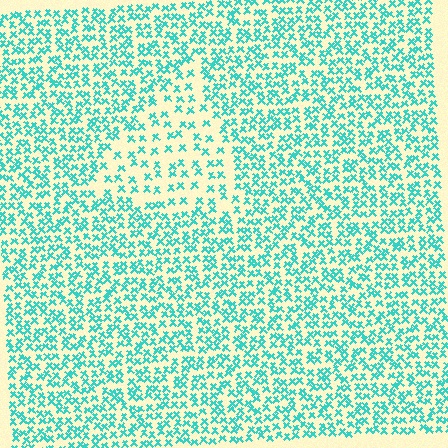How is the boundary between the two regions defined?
The boundary is defined by a change in element density (approximately 2.0x ratio). All elements are the same color, size, and shape.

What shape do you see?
I see a triangle.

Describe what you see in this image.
The image contains small cyan elements arranged at two different densities. A triangle-shaped region is visible where the elements are less densely packed than the surrounding area.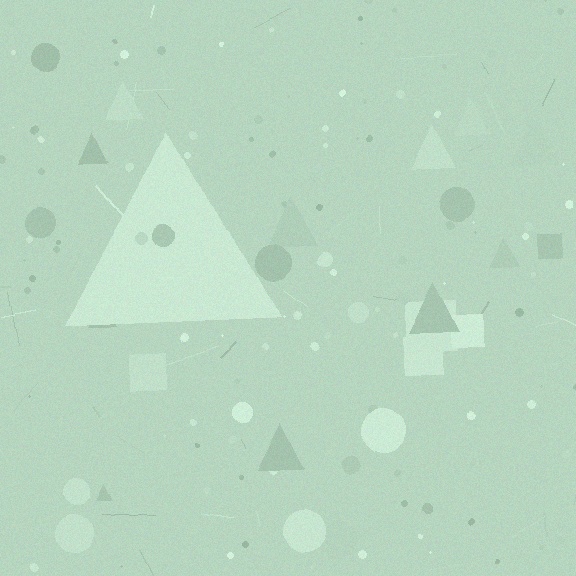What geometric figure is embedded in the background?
A triangle is embedded in the background.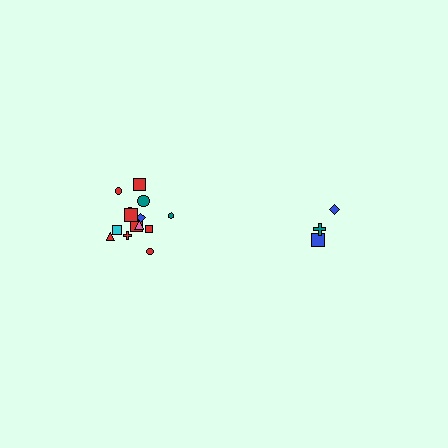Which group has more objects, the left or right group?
The left group.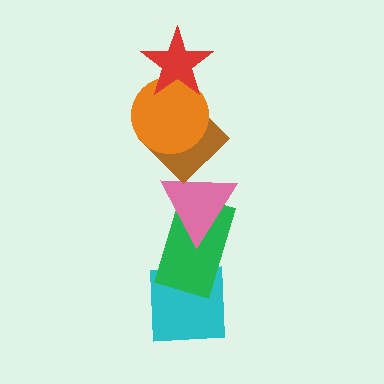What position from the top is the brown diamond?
The brown diamond is 3rd from the top.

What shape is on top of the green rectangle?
The pink triangle is on top of the green rectangle.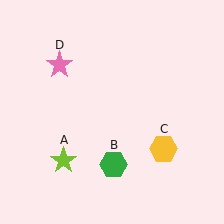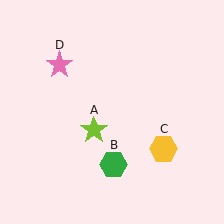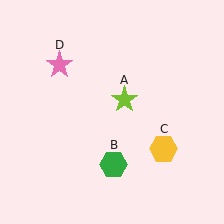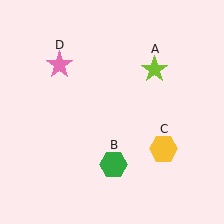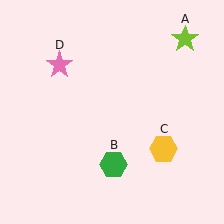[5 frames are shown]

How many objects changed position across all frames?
1 object changed position: lime star (object A).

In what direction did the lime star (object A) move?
The lime star (object A) moved up and to the right.